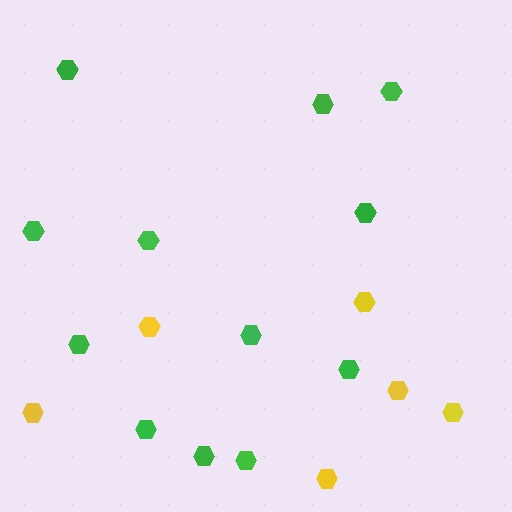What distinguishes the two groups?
There are 2 groups: one group of yellow hexagons (6) and one group of green hexagons (12).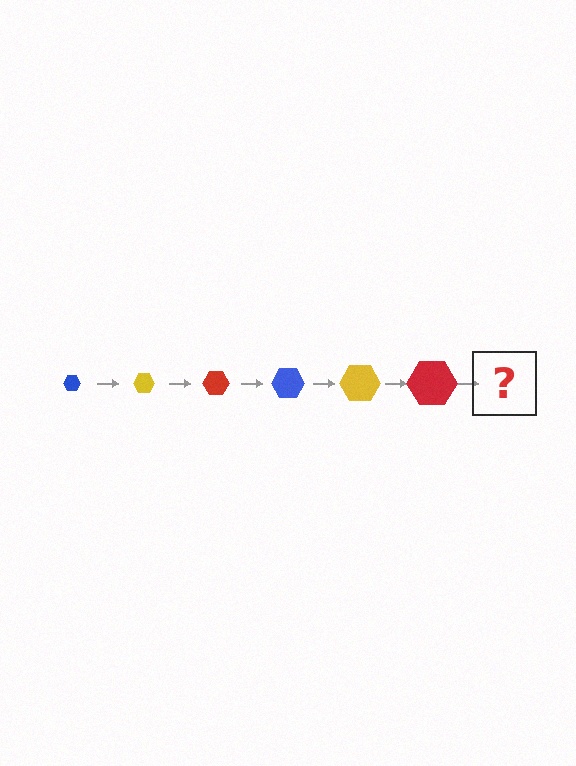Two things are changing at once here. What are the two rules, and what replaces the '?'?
The two rules are that the hexagon grows larger each step and the color cycles through blue, yellow, and red. The '?' should be a blue hexagon, larger than the previous one.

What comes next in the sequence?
The next element should be a blue hexagon, larger than the previous one.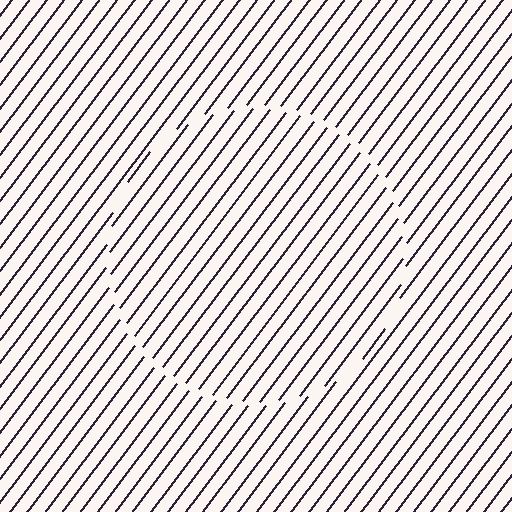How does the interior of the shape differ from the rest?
The interior of the shape contains the same grating, shifted by half a period — the contour is defined by the phase discontinuity where line-ends from the inner and outer gratings abut.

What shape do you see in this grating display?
An illusory circle. The interior of the shape contains the same grating, shifted by half a period — the contour is defined by the phase discontinuity where line-ends from the inner and outer gratings abut.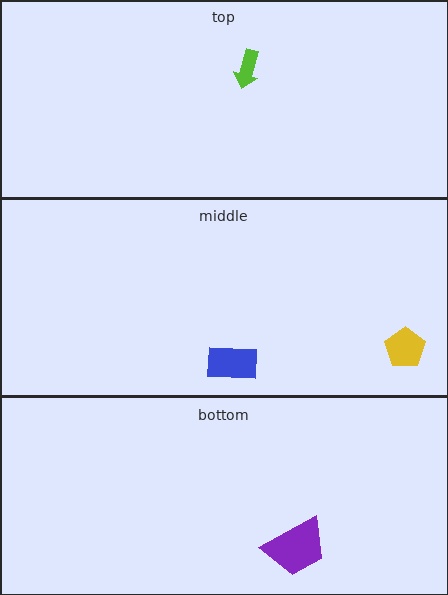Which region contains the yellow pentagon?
The middle region.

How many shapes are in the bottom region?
1.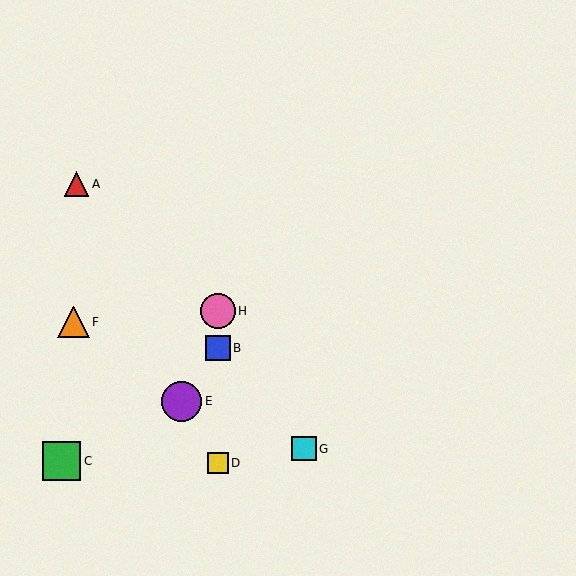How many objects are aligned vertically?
3 objects (B, D, H) are aligned vertically.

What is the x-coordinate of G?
Object G is at x≈304.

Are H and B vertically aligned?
Yes, both are at x≈218.